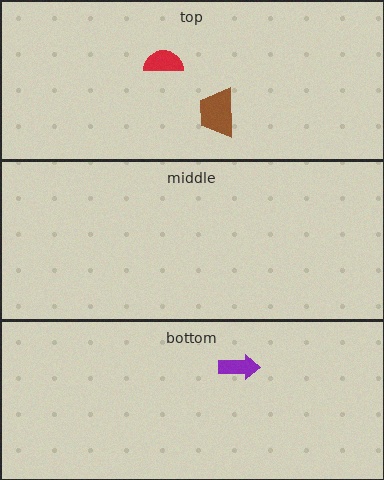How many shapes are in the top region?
2.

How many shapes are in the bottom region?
1.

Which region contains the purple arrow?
The bottom region.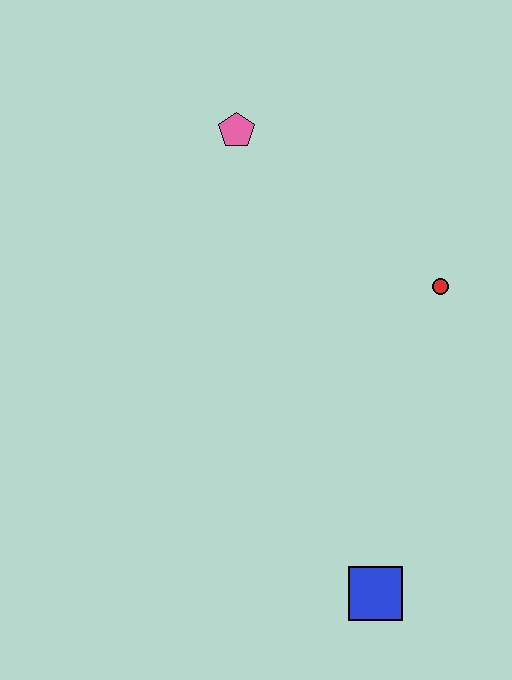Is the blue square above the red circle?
No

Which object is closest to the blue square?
The red circle is closest to the blue square.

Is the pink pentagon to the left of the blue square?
Yes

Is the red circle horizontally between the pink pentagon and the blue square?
No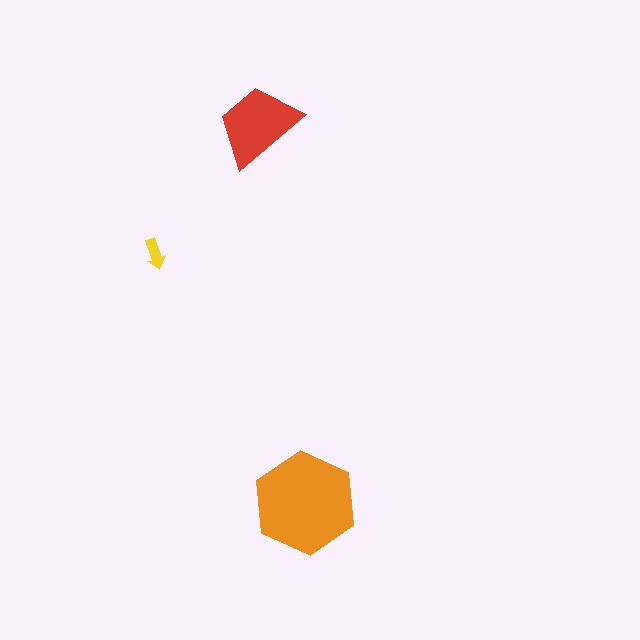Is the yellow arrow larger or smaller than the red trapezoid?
Smaller.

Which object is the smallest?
The yellow arrow.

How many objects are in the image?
There are 3 objects in the image.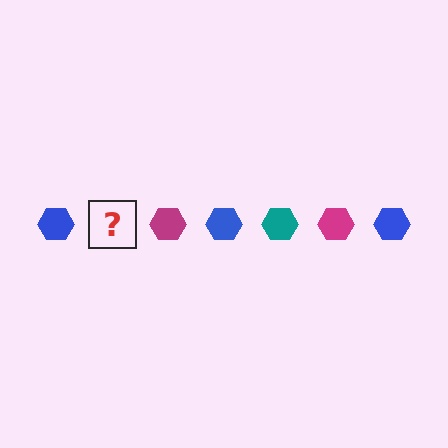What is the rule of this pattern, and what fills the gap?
The rule is that the pattern cycles through blue, teal, magenta hexagons. The gap should be filled with a teal hexagon.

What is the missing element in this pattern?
The missing element is a teal hexagon.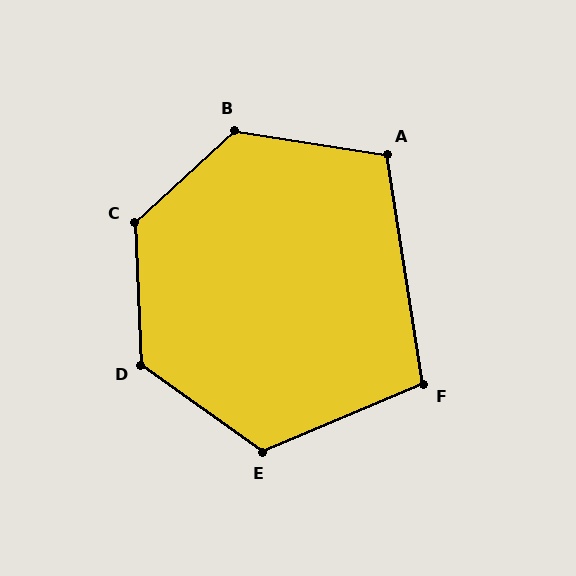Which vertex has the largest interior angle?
C, at approximately 131 degrees.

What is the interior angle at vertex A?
Approximately 108 degrees (obtuse).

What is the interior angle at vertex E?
Approximately 121 degrees (obtuse).